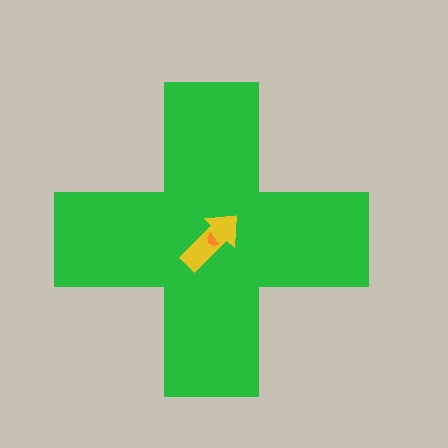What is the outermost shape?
The green cross.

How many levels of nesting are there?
3.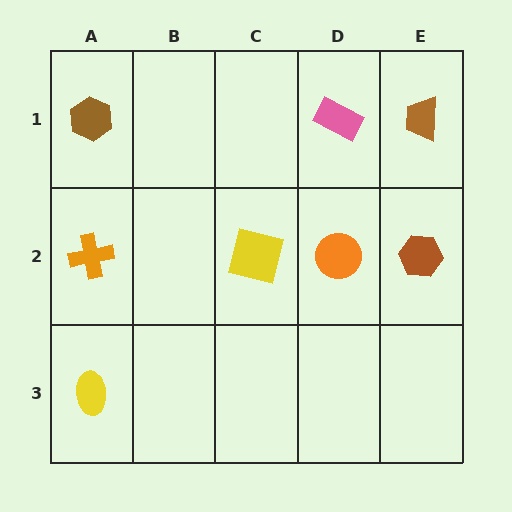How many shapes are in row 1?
3 shapes.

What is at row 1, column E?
A brown trapezoid.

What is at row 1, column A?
A brown hexagon.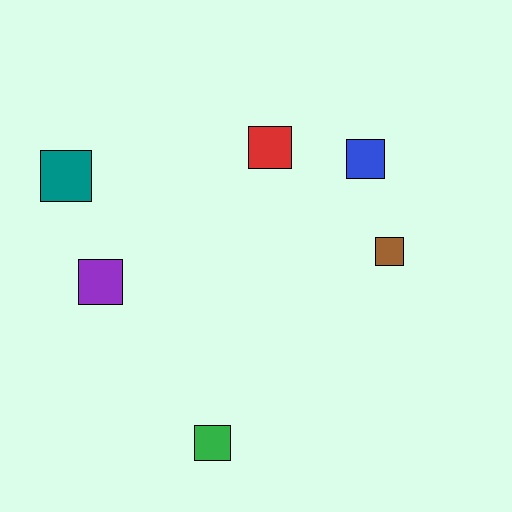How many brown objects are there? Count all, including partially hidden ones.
There is 1 brown object.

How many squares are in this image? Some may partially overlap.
There are 6 squares.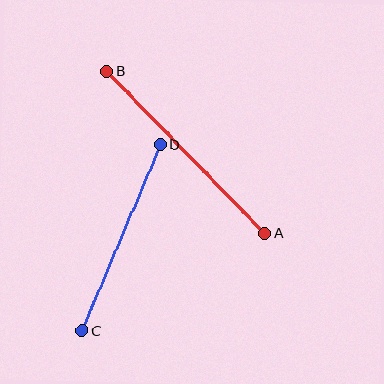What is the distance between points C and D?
The distance is approximately 202 pixels.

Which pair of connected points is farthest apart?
Points A and B are farthest apart.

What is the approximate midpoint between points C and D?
The midpoint is at approximately (121, 237) pixels.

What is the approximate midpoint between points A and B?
The midpoint is at approximately (186, 152) pixels.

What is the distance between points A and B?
The distance is approximately 227 pixels.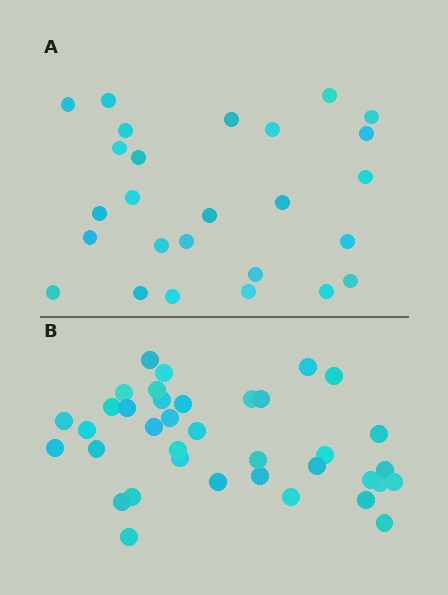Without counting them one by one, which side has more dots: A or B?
Region B (the bottom region) has more dots.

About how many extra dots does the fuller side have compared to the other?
Region B has roughly 12 or so more dots than region A.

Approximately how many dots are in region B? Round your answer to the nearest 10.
About 40 dots. (The exact count is 37, which rounds to 40.)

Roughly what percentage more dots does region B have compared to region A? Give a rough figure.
About 40% more.